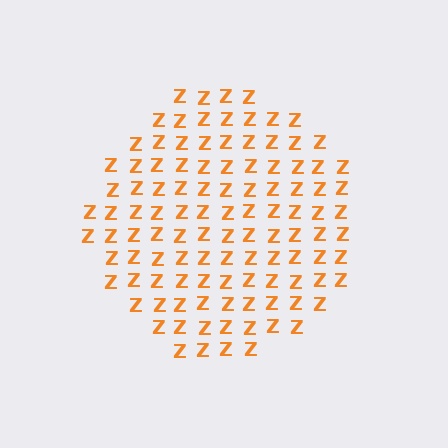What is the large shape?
The large shape is a circle.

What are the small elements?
The small elements are letter Z's.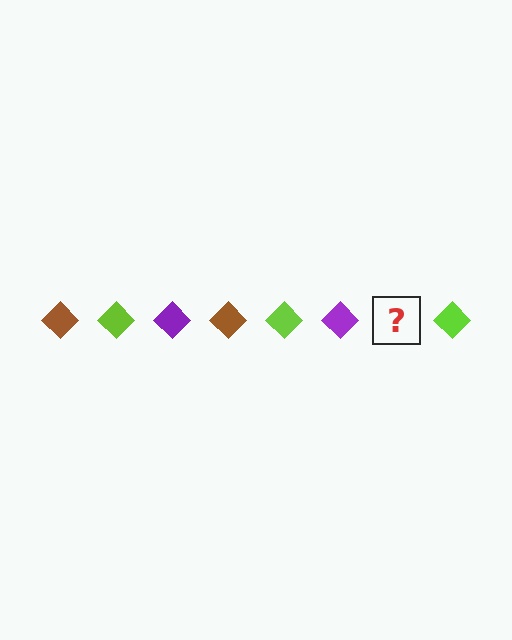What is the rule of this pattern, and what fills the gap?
The rule is that the pattern cycles through brown, lime, purple diamonds. The gap should be filled with a brown diamond.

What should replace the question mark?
The question mark should be replaced with a brown diamond.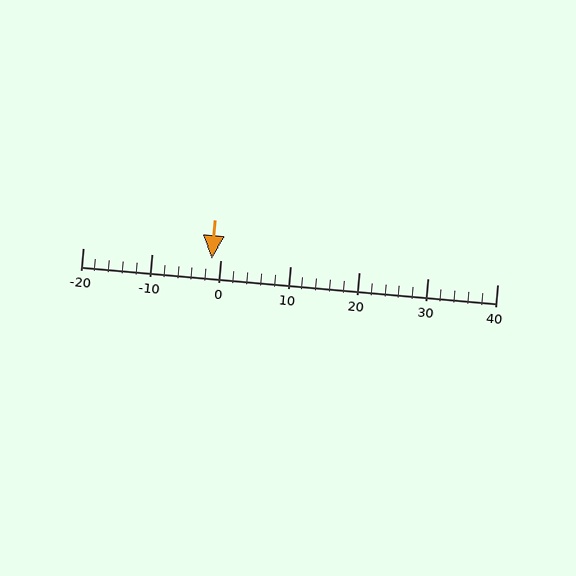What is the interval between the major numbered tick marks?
The major tick marks are spaced 10 units apart.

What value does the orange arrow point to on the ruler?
The orange arrow points to approximately -1.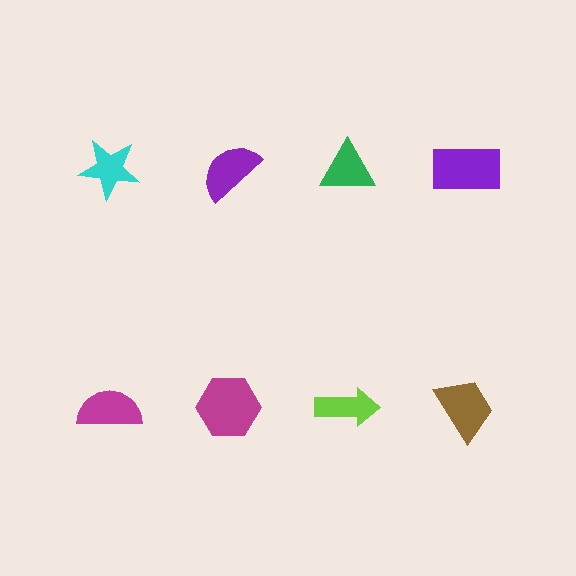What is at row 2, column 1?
A magenta semicircle.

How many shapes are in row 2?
4 shapes.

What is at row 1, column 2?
A purple semicircle.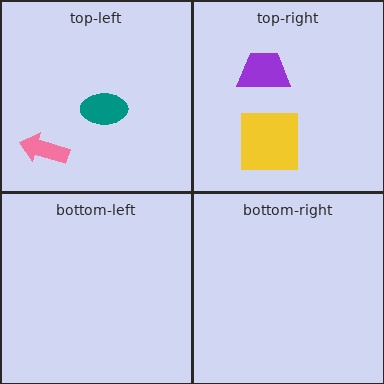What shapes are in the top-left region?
The teal ellipse, the pink arrow.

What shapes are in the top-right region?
The purple trapezoid, the yellow square.